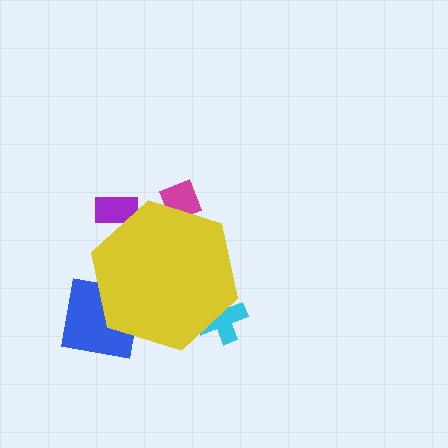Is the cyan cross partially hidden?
Yes, the cyan cross is partially hidden behind the yellow hexagon.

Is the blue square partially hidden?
Yes, the blue square is partially hidden behind the yellow hexagon.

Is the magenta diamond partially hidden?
Yes, the magenta diamond is partially hidden behind the yellow hexagon.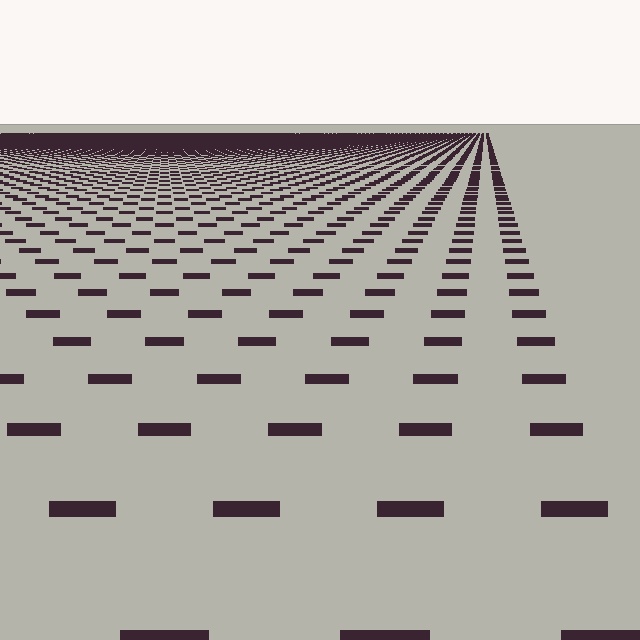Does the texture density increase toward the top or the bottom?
Density increases toward the top.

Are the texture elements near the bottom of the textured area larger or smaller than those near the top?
Larger. Near the bottom, elements are closer to the viewer and appear at a bigger on-screen size.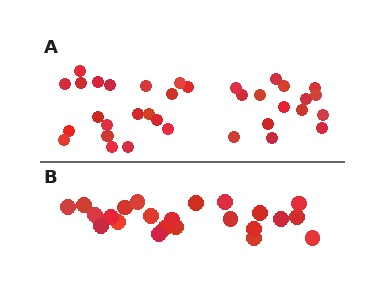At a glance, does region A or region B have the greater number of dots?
Region A (the top region) has more dots.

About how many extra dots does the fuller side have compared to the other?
Region A has roughly 12 or so more dots than region B.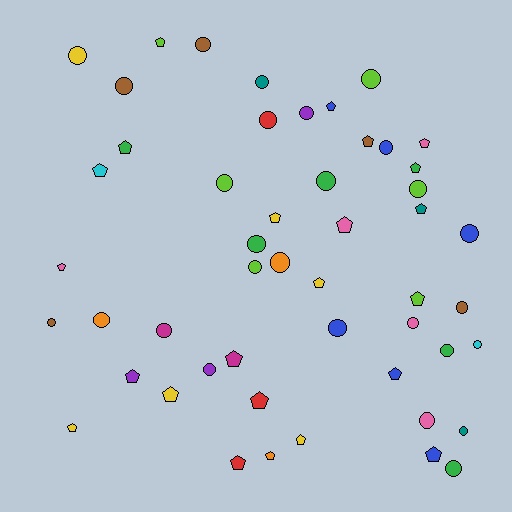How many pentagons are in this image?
There are 23 pentagons.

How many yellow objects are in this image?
There are 6 yellow objects.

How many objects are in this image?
There are 50 objects.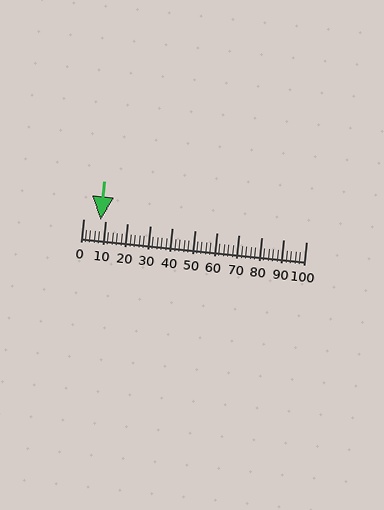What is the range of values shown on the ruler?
The ruler shows values from 0 to 100.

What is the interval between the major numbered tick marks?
The major tick marks are spaced 10 units apart.